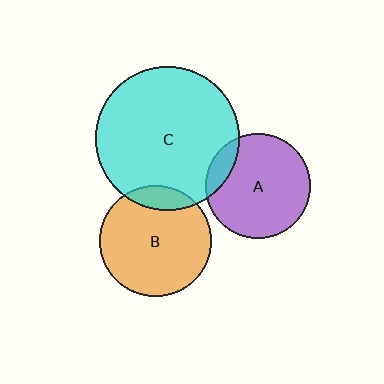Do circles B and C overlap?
Yes.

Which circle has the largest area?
Circle C (cyan).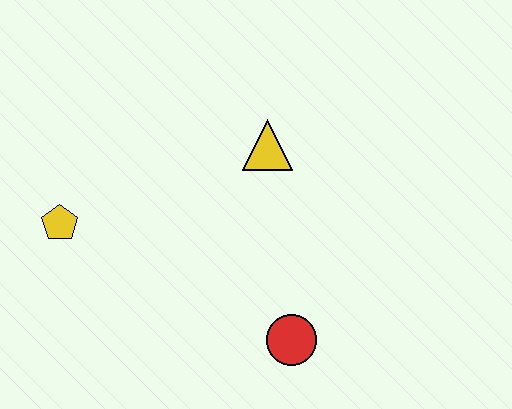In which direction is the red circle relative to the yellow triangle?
The red circle is below the yellow triangle.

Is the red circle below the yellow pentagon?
Yes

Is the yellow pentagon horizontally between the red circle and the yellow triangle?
No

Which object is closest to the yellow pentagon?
The yellow triangle is closest to the yellow pentagon.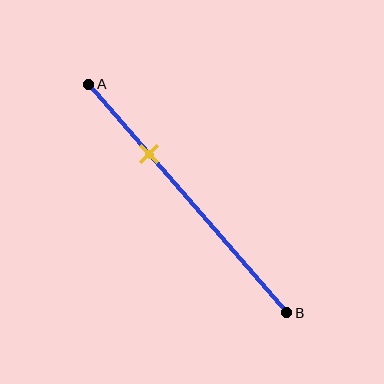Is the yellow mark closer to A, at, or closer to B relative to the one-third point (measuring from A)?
The yellow mark is approximately at the one-third point of segment AB.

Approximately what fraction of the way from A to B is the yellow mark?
The yellow mark is approximately 30% of the way from A to B.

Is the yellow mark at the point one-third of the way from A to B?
Yes, the mark is approximately at the one-third point.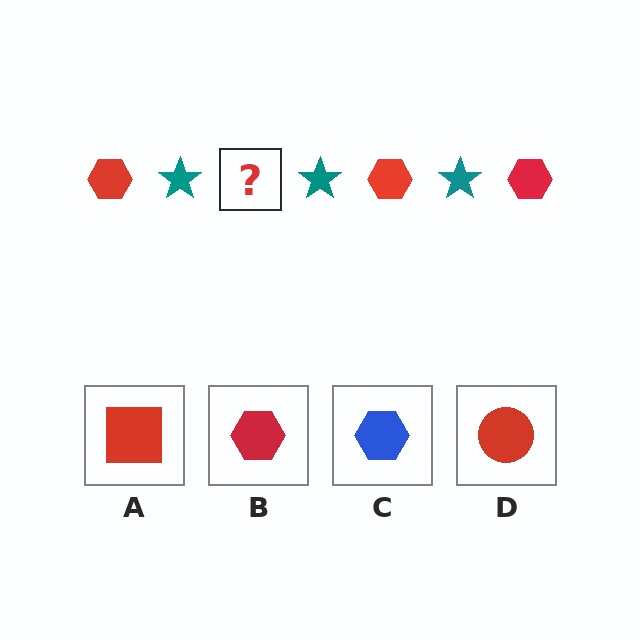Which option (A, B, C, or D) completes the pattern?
B.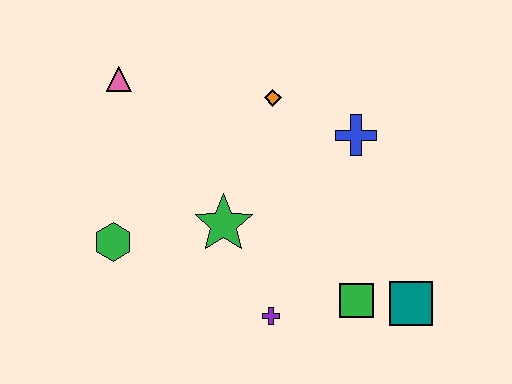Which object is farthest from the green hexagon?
The teal square is farthest from the green hexagon.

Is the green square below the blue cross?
Yes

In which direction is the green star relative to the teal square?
The green star is to the left of the teal square.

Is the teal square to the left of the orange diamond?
No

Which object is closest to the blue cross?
The orange diamond is closest to the blue cross.